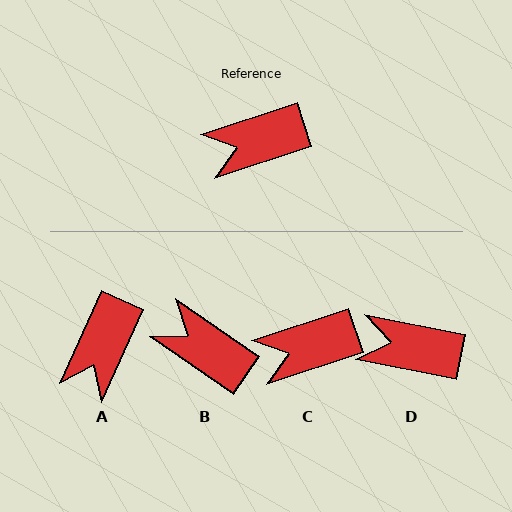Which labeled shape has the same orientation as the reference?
C.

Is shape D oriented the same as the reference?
No, it is off by about 29 degrees.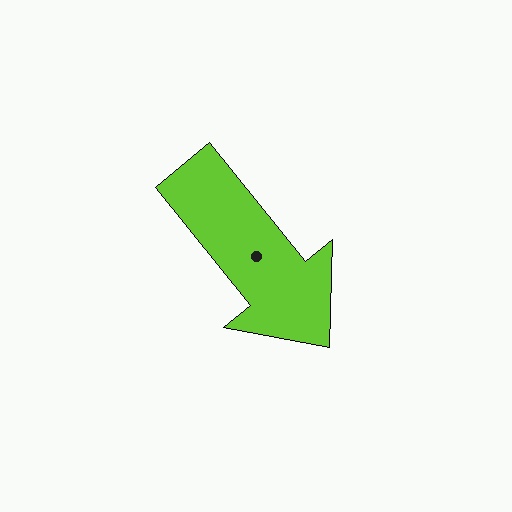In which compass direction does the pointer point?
Southeast.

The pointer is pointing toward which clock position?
Roughly 5 o'clock.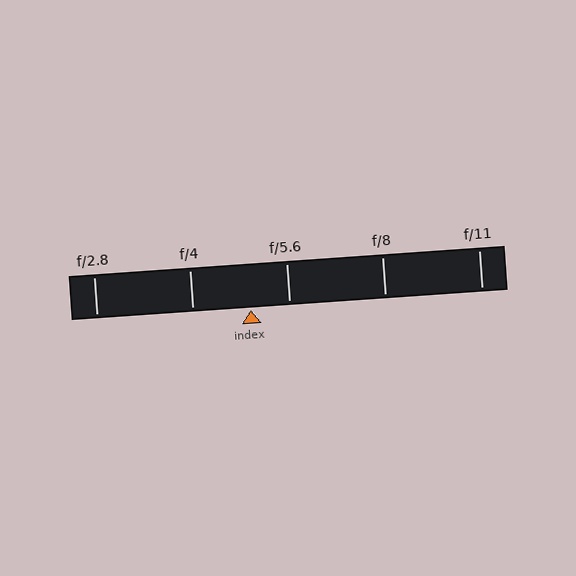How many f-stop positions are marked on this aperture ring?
There are 5 f-stop positions marked.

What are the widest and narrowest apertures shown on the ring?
The widest aperture shown is f/2.8 and the narrowest is f/11.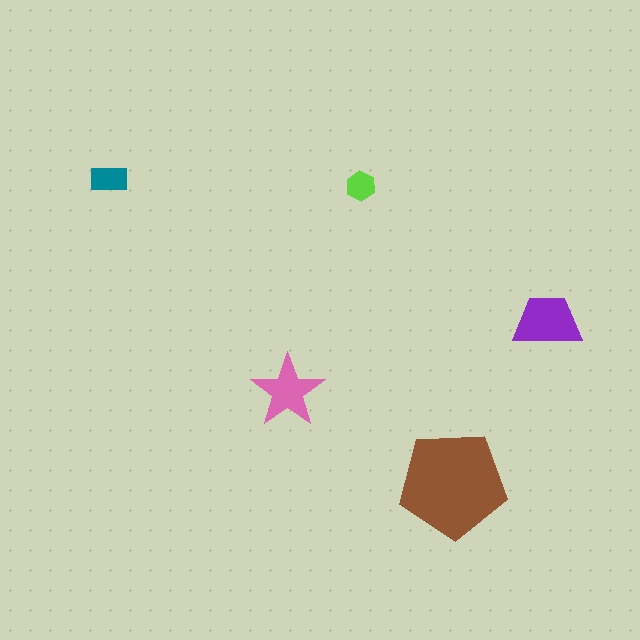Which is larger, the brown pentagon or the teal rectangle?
The brown pentagon.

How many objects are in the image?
There are 5 objects in the image.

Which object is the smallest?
The lime hexagon.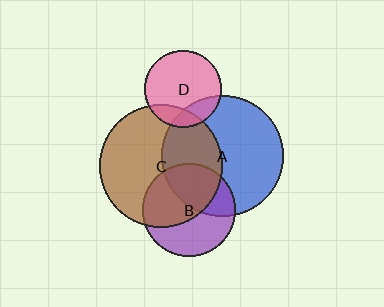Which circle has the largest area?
Circle C (brown).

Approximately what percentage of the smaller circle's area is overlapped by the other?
Approximately 55%.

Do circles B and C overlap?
Yes.